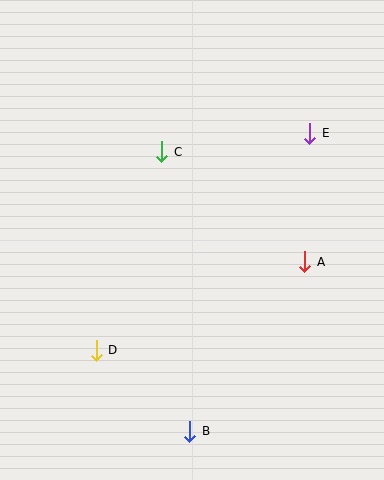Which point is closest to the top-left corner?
Point C is closest to the top-left corner.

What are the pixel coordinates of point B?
Point B is at (190, 431).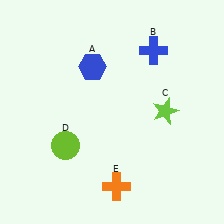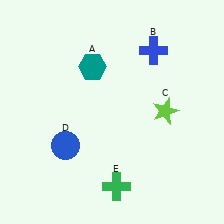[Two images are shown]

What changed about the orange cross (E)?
In Image 1, E is orange. In Image 2, it changed to green.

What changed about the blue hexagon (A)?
In Image 1, A is blue. In Image 2, it changed to teal.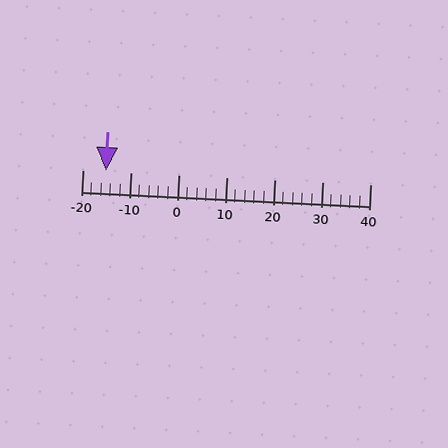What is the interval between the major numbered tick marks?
The major tick marks are spaced 10 units apart.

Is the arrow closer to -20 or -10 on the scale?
The arrow is closer to -20.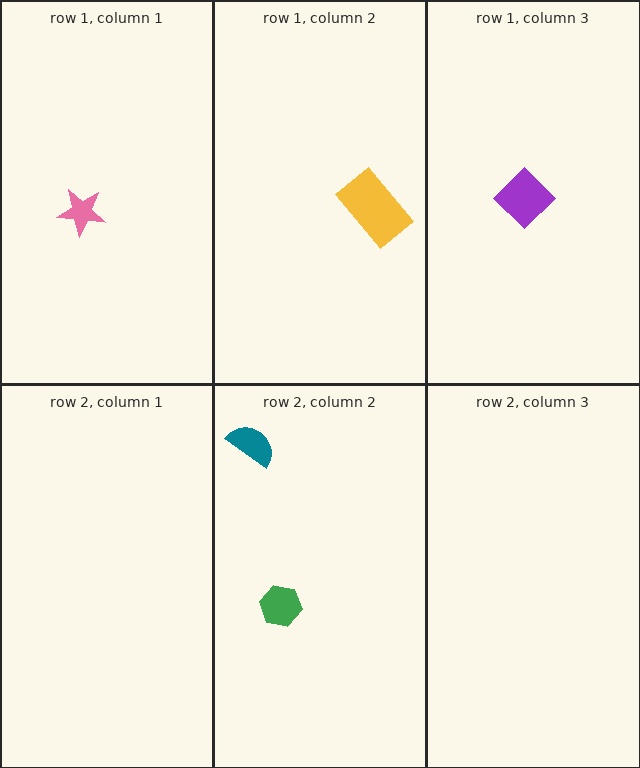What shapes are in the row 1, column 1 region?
The pink star.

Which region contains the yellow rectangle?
The row 1, column 2 region.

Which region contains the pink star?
The row 1, column 1 region.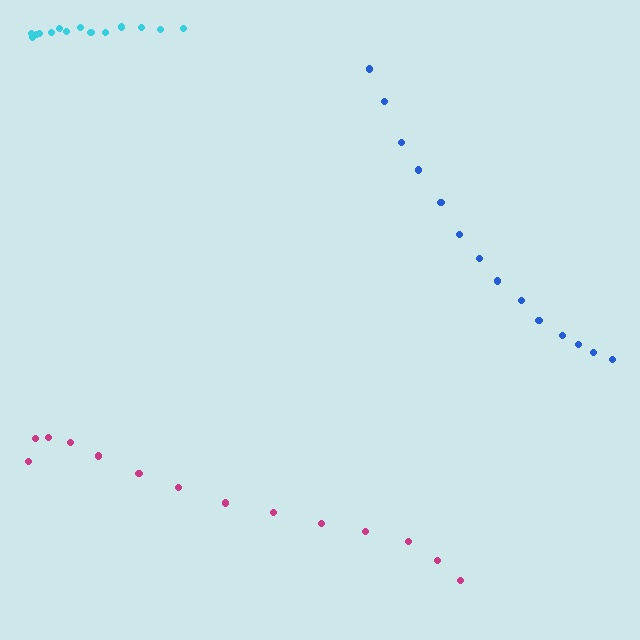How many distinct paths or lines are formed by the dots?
There are 3 distinct paths.